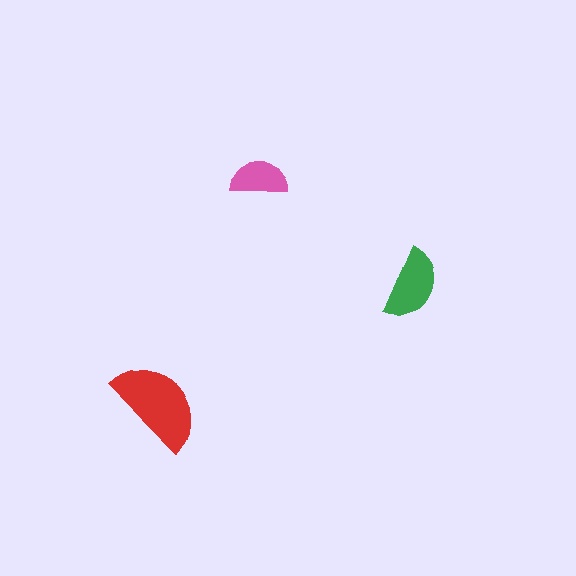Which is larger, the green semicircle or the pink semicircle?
The green one.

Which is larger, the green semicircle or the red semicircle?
The red one.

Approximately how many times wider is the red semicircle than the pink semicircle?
About 1.5 times wider.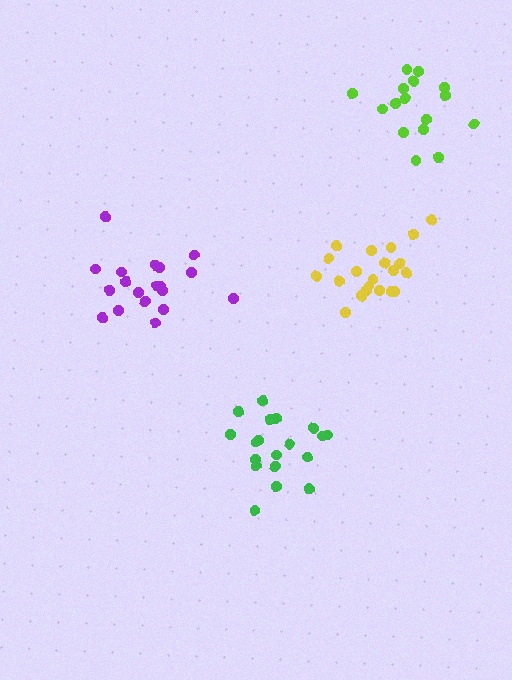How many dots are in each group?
Group 1: 16 dots, Group 2: 21 dots, Group 3: 19 dots, Group 4: 19 dots (75 total).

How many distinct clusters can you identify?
There are 4 distinct clusters.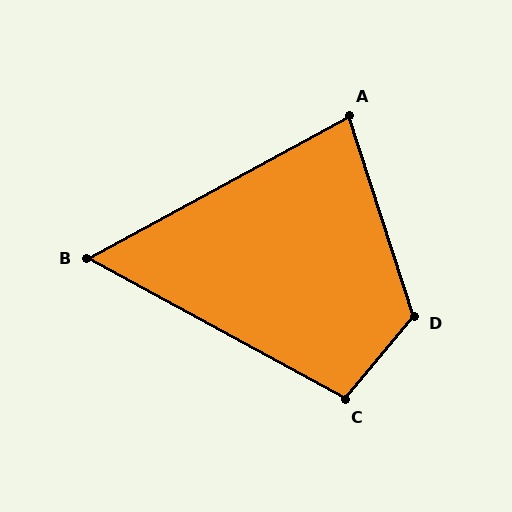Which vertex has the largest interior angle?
D, at approximately 123 degrees.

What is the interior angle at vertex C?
Approximately 101 degrees (obtuse).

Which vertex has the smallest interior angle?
B, at approximately 57 degrees.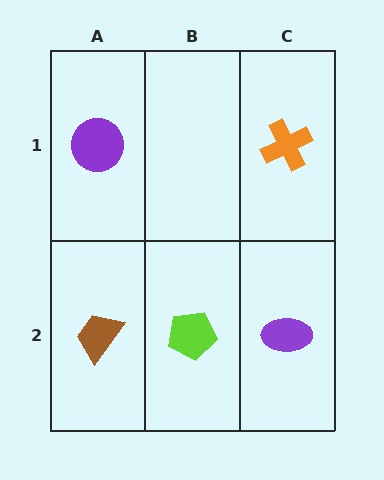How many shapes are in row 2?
3 shapes.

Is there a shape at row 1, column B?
No, that cell is empty.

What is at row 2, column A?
A brown trapezoid.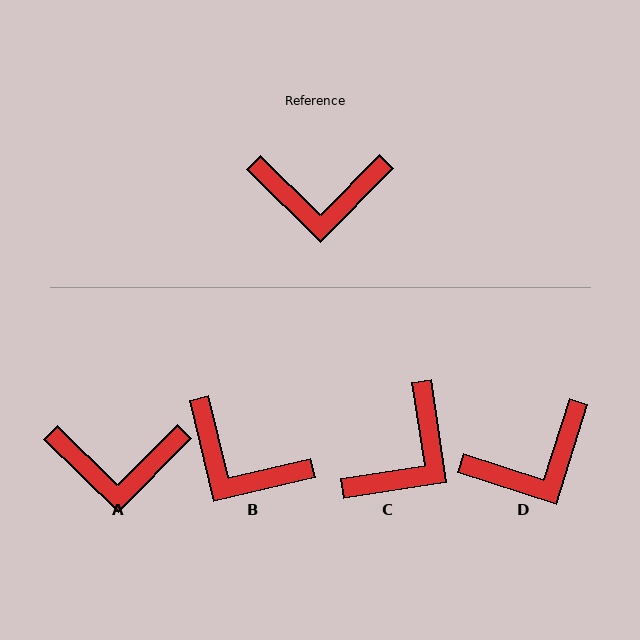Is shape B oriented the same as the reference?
No, it is off by about 32 degrees.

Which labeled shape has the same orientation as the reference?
A.